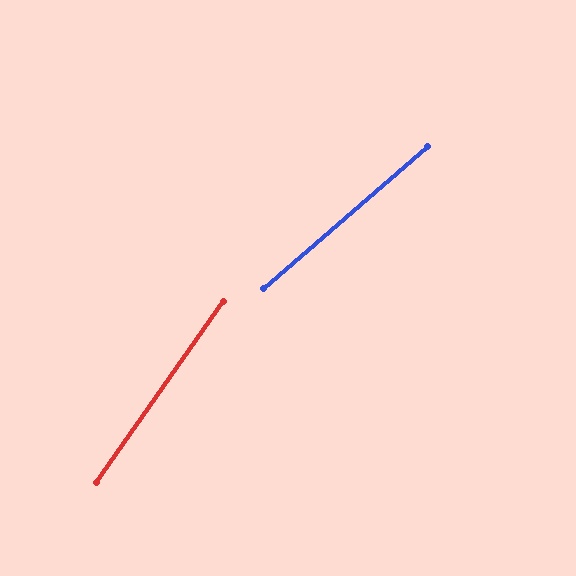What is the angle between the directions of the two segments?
Approximately 14 degrees.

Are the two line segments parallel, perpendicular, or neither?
Neither parallel nor perpendicular — they differ by about 14°.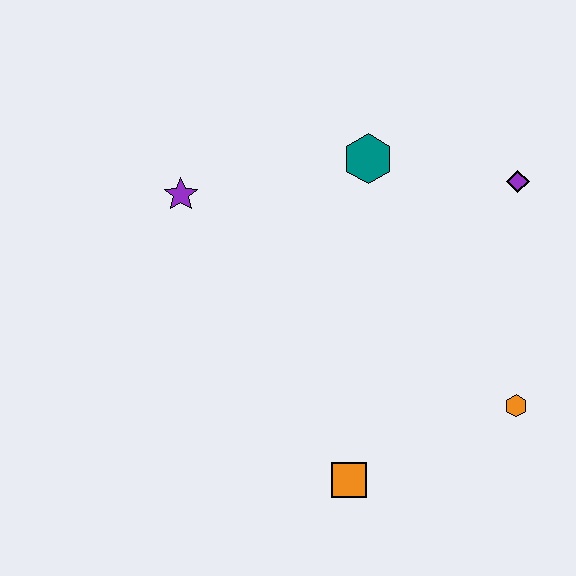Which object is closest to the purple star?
The teal hexagon is closest to the purple star.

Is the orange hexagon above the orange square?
Yes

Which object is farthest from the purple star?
The orange hexagon is farthest from the purple star.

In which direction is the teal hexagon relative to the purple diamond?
The teal hexagon is to the left of the purple diamond.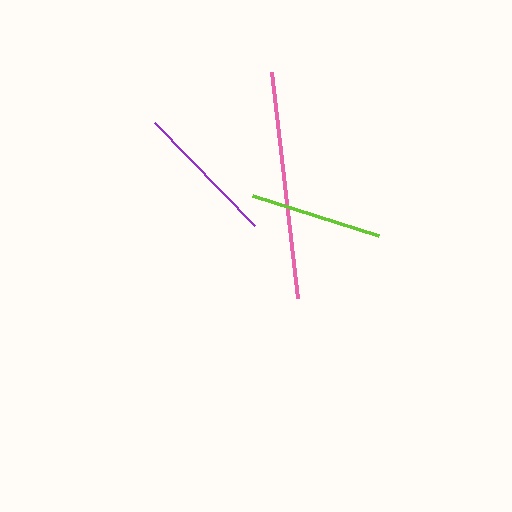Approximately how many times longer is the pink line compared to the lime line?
The pink line is approximately 1.7 times the length of the lime line.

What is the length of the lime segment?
The lime segment is approximately 132 pixels long.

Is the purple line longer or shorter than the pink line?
The pink line is longer than the purple line.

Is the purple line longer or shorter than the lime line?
The purple line is longer than the lime line.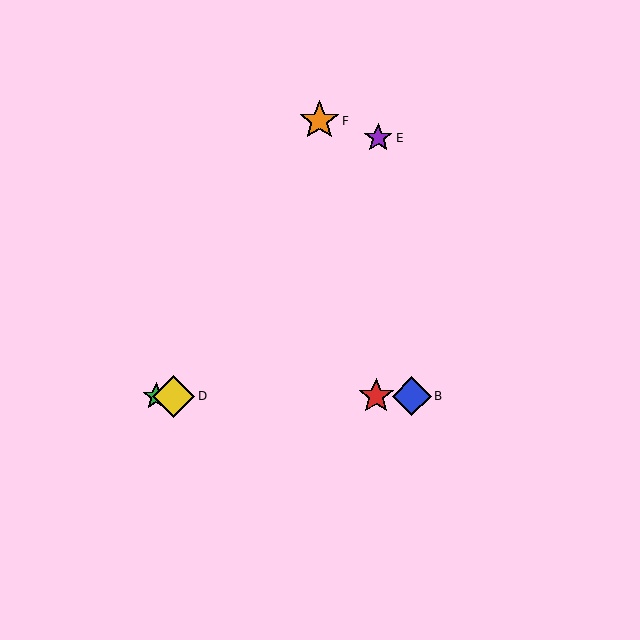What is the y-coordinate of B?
Object B is at y≈396.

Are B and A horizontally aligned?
Yes, both are at y≈396.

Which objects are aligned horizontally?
Objects A, B, C, D are aligned horizontally.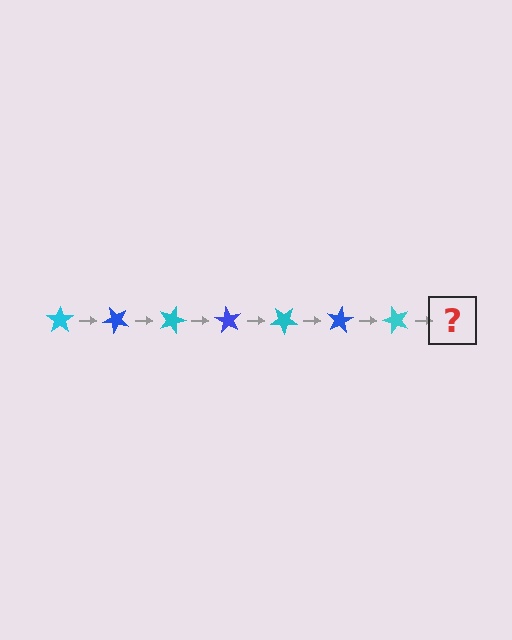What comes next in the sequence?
The next element should be a blue star, rotated 315 degrees from the start.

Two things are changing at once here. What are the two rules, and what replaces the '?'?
The two rules are that it rotates 45 degrees each step and the color cycles through cyan and blue. The '?' should be a blue star, rotated 315 degrees from the start.